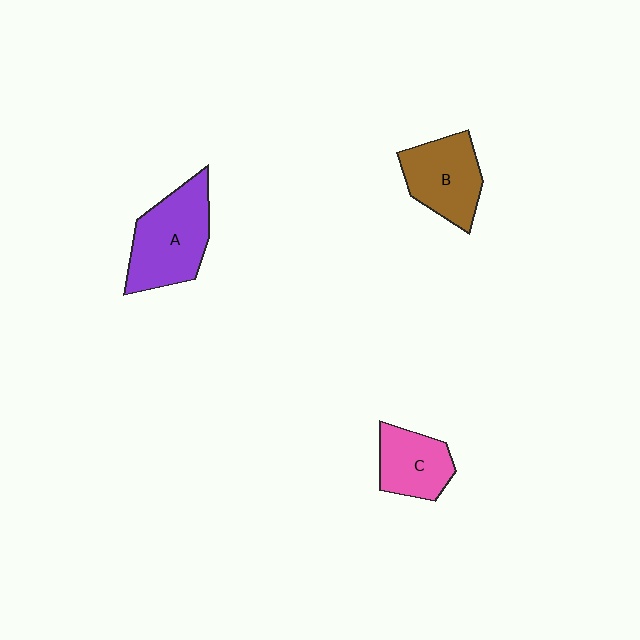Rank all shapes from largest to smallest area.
From largest to smallest: A (purple), B (brown), C (pink).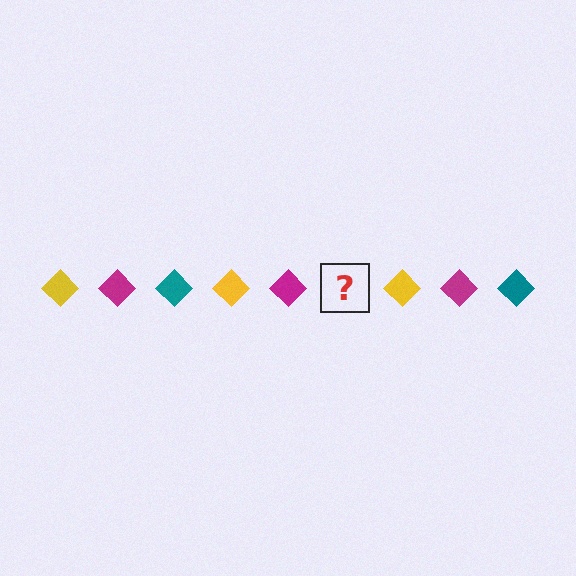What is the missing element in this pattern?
The missing element is a teal diamond.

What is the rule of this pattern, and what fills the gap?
The rule is that the pattern cycles through yellow, magenta, teal diamonds. The gap should be filled with a teal diamond.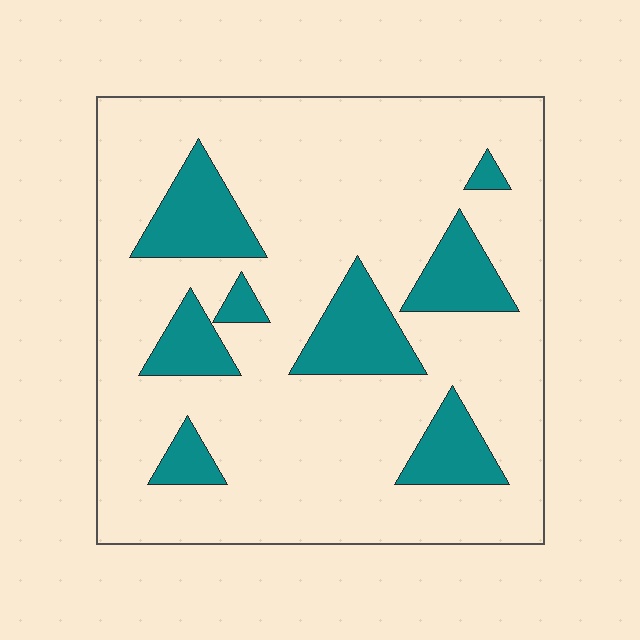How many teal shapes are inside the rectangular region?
8.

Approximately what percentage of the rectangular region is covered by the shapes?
Approximately 20%.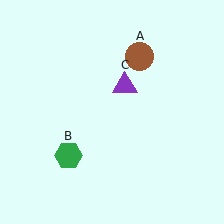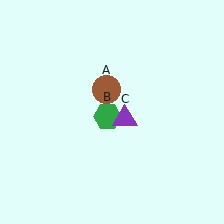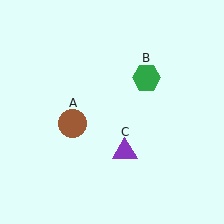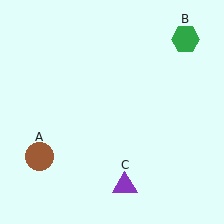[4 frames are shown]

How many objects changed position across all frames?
3 objects changed position: brown circle (object A), green hexagon (object B), purple triangle (object C).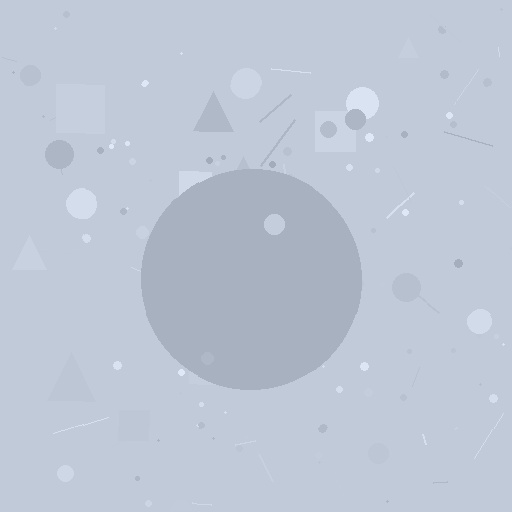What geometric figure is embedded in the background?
A circle is embedded in the background.